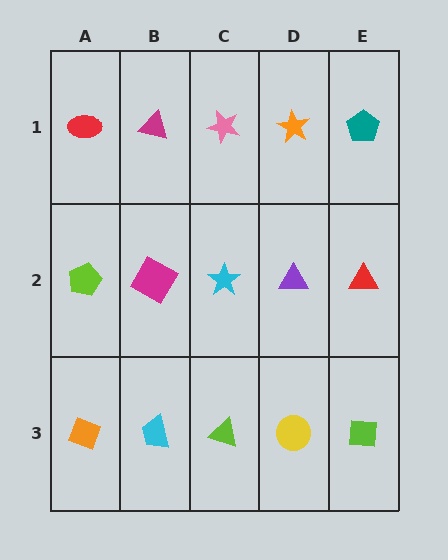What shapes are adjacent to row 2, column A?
A red ellipse (row 1, column A), an orange diamond (row 3, column A), a magenta square (row 2, column B).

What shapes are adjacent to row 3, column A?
A lime pentagon (row 2, column A), a cyan trapezoid (row 3, column B).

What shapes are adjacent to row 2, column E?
A teal pentagon (row 1, column E), a lime square (row 3, column E), a purple triangle (row 2, column D).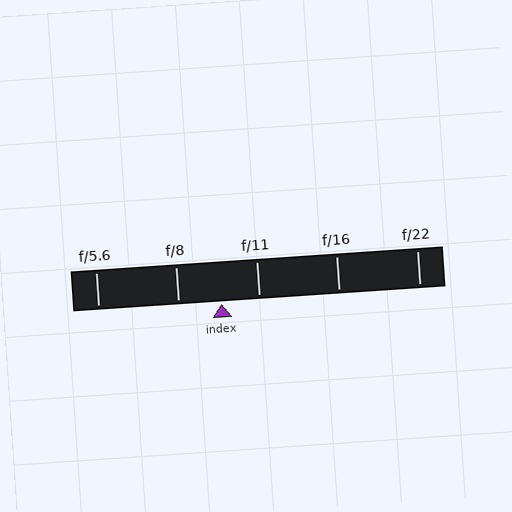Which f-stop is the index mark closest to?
The index mark is closest to f/11.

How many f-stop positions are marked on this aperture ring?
There are 5 f-stop positions marked.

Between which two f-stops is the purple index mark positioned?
The index mark is between f/8 and f/11.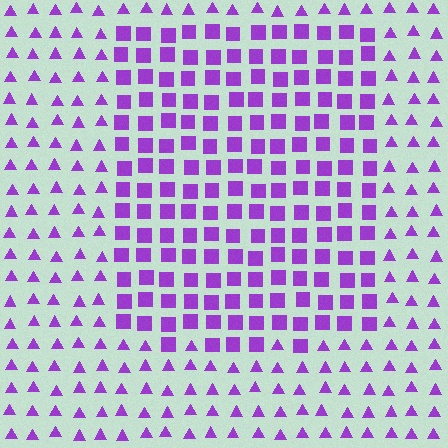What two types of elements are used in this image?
The image uses squares inside the rectangle region and triangles outside it.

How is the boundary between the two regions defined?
The boundary is defined by a change in element shape: squares inside vs. triangles outside. All elements share the same color and spacing.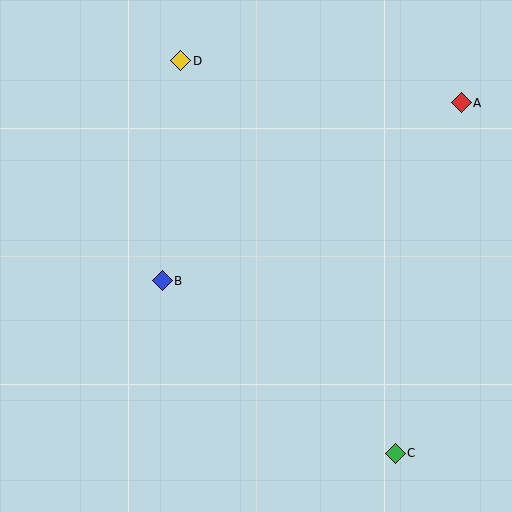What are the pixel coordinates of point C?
Point C is at (395, 453).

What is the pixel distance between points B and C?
The distance between B and C is 290 pixels.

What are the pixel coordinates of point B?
Point B is at (162, 281).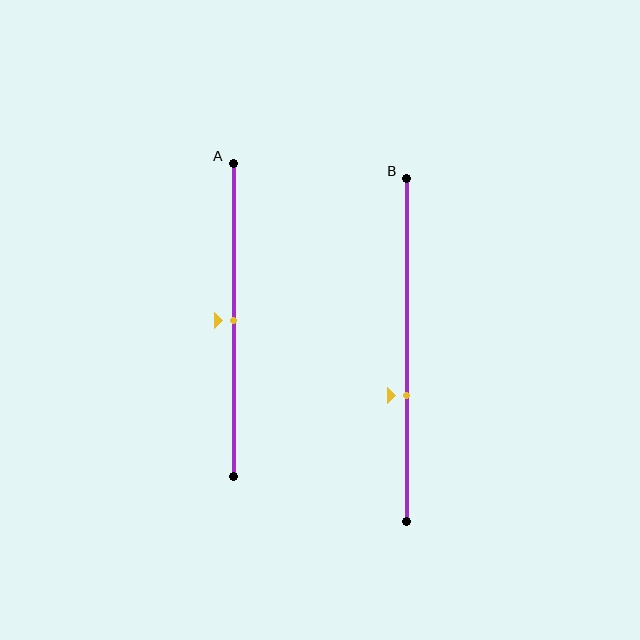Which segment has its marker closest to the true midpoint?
Segment A has its marker closest to the true midpoint.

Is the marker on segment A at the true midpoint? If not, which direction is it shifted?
Yes, the marker on segment A is at the true midpoint.